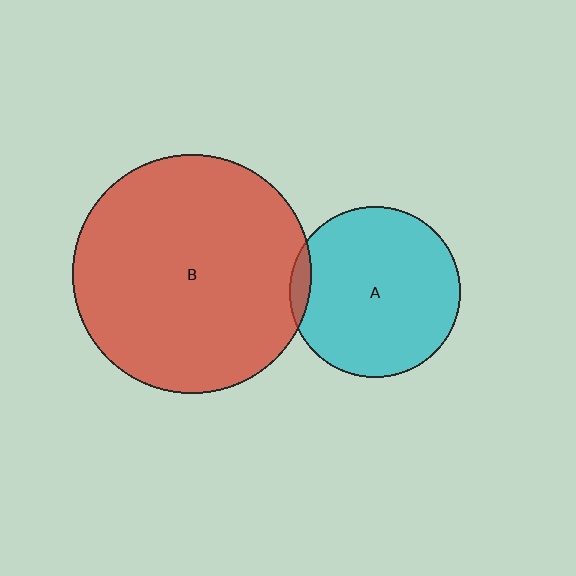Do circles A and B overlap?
Yes.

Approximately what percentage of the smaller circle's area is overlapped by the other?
Approximately 5%.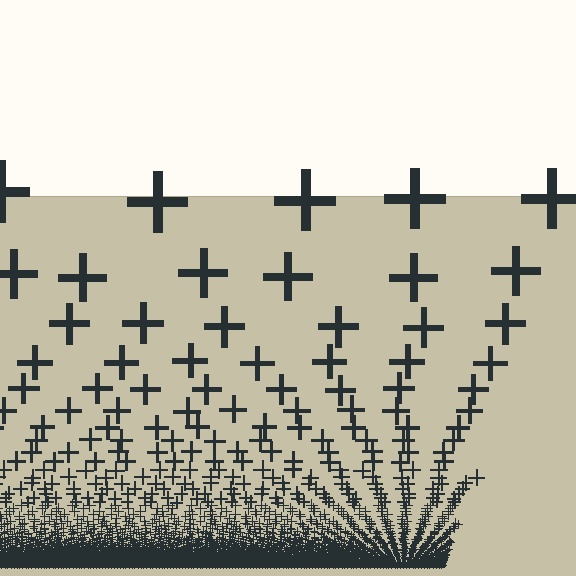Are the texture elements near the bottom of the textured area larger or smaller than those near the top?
Smaller. The gradient is inverted — elements near the bottom are smaller and denser.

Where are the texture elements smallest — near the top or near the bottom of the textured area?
Near the bottom.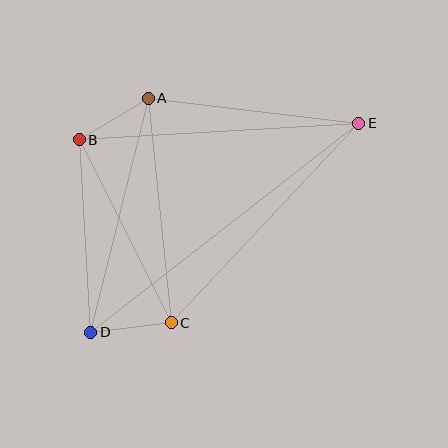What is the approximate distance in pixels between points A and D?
The distance between A and D is approximately 241 pixels.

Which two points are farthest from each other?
Points D and E are farthest from each other.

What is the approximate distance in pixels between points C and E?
The distance between C and E is approximately 274 pixels.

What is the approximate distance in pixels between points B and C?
The distance between B and C is approximately 205 pixels.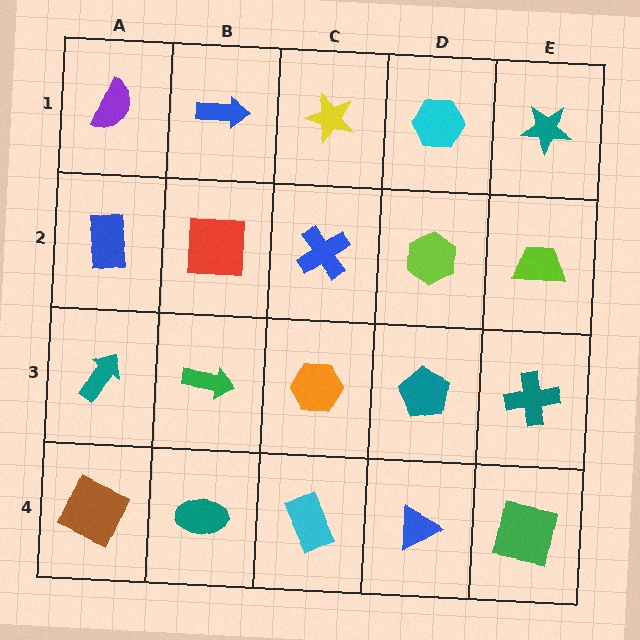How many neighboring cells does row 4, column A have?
2.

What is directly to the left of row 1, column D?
A yellow star.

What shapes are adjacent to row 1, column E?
A lime trapezoid (row 2, column E), a cyan hexagon (row 1, column D).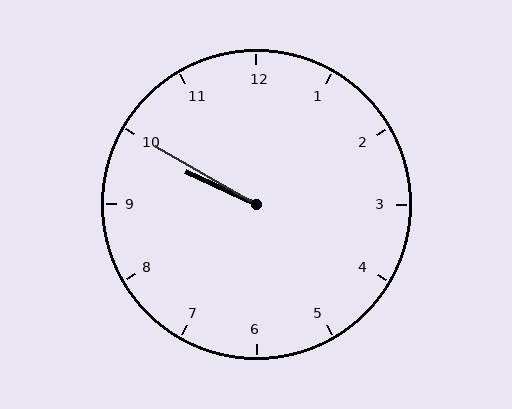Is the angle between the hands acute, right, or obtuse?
It is acute.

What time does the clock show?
9:50.